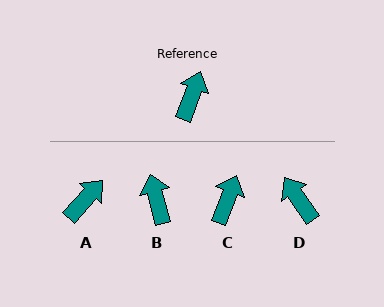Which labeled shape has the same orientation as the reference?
C.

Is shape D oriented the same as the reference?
No, it is off by about 54 degrees.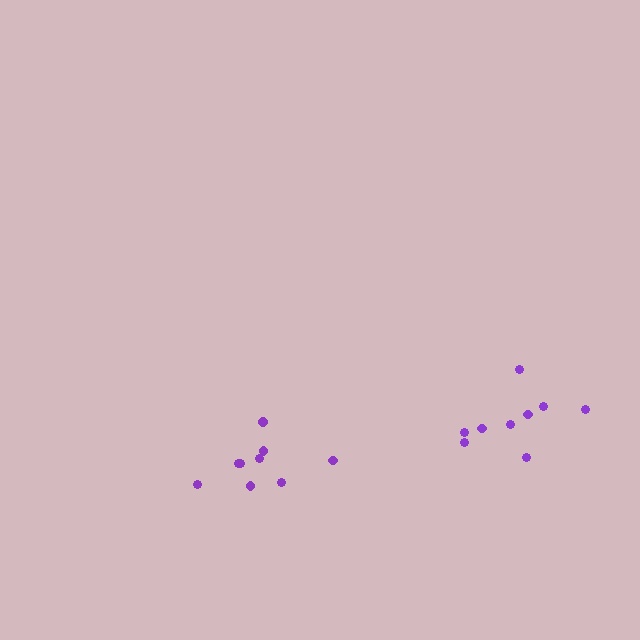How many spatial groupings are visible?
There are 2 spatial groupings.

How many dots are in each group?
Group 1: 9 dots, Group 2: 9 dots (18 total).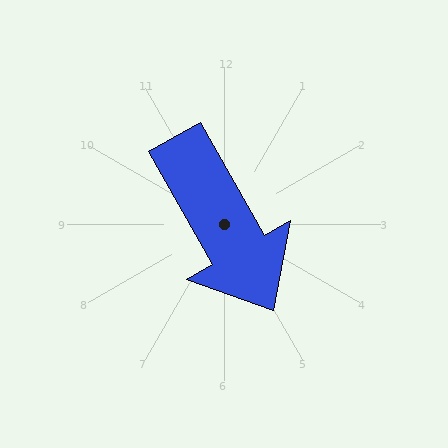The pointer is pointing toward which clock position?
Roughly 5 o'clock.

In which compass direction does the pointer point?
Southeast.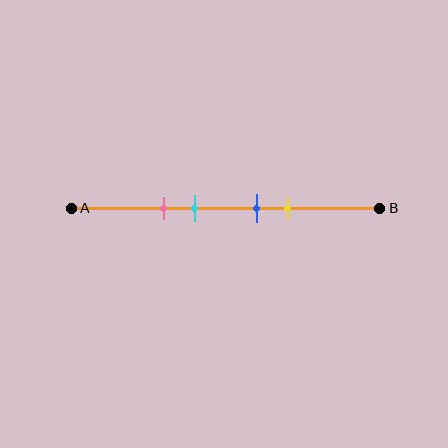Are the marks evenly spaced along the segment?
No, the marks are not evenly spaced.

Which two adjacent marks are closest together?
The blue and yellow marks are the closest adjacent pair.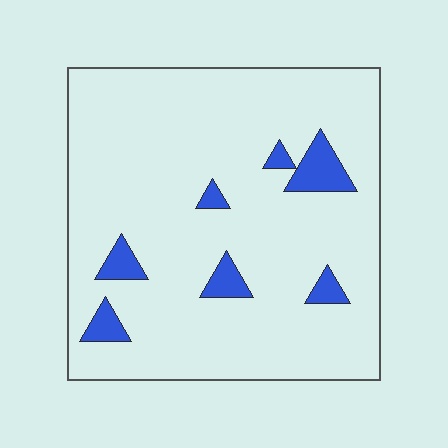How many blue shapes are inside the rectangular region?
7.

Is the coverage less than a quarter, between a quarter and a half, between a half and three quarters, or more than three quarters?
Less than a quarter.